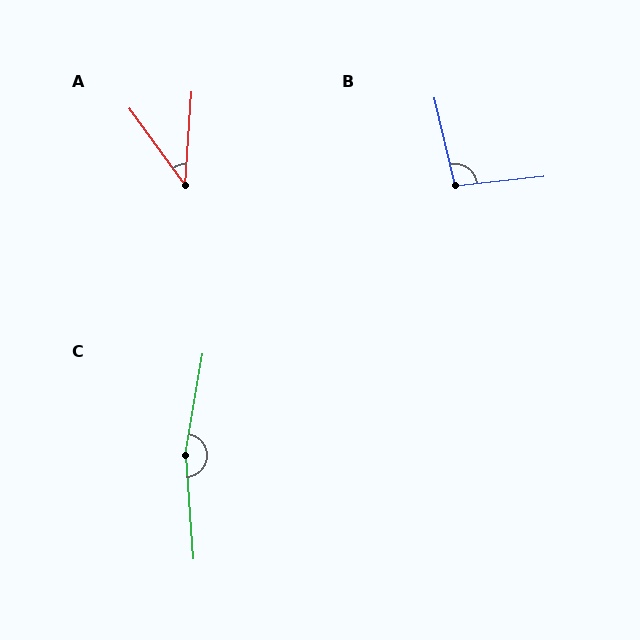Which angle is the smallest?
A, at approximately 40 degrees.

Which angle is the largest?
C, at approximately 166 degrees.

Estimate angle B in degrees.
Approximately 97 degrees.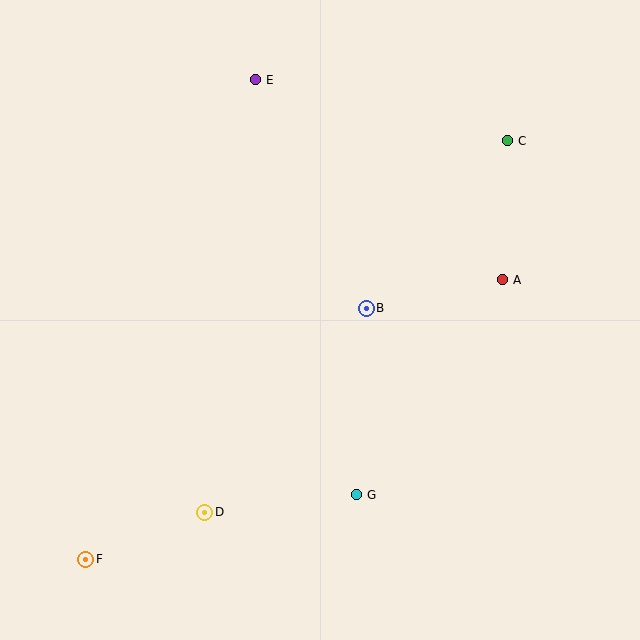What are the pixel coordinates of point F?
Point F is at (86, 559).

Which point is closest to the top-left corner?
Point E is closest to the top-left corner.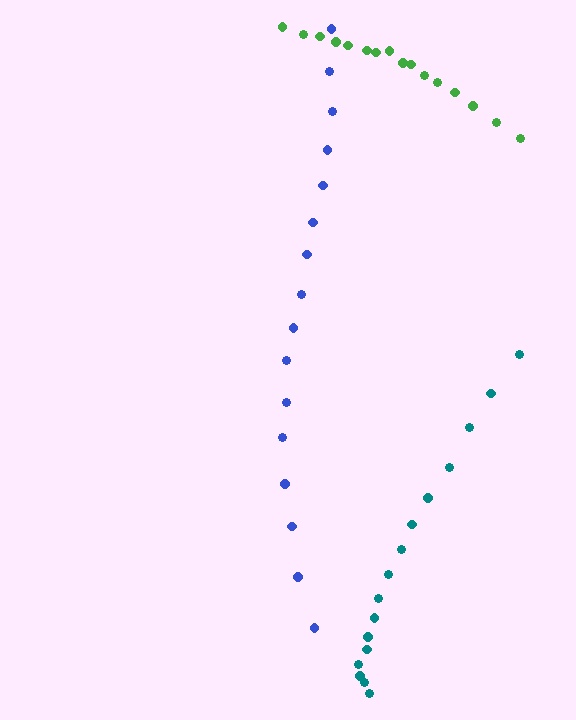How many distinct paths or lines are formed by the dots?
There are 3 distinct paths.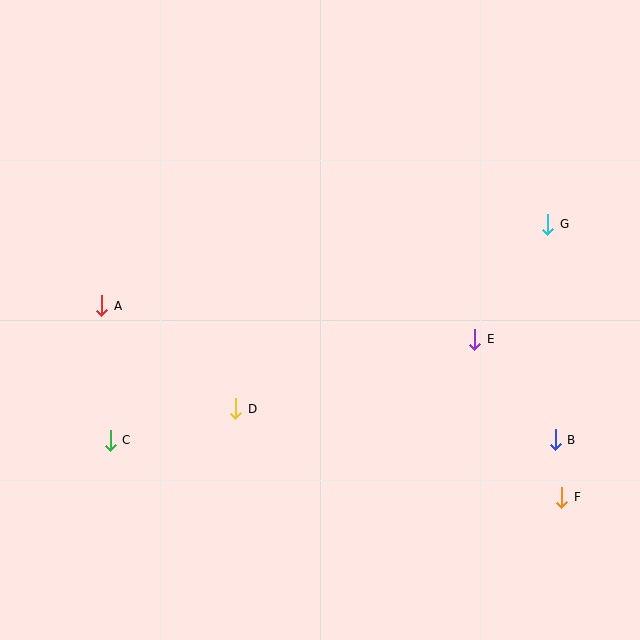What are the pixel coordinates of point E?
Point E is at (475, 339).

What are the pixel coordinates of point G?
Point G is at (548, 224).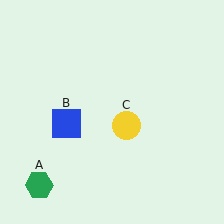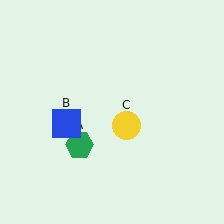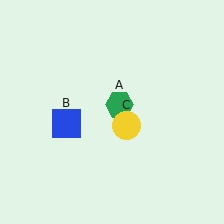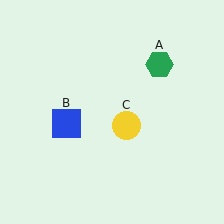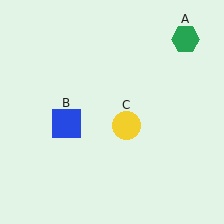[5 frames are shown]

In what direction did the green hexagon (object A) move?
The green hexagon (object A) moved up and to the right.